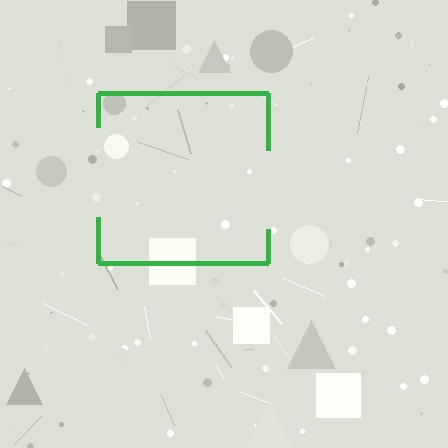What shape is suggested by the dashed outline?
The dashed outline suggests a square.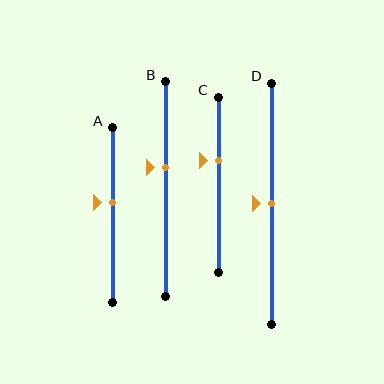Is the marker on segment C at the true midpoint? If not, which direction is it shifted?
No, the marker on segment C is shifted upward by about 14% of the segment length.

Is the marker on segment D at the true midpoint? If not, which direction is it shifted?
Yes, the marker on segment D is at the true midpoint.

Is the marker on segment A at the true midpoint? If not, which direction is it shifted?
No, the marker on segment A is shifted upward by about 7% of the segment length.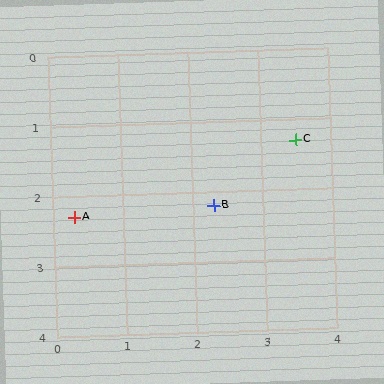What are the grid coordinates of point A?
Point A is at approximately (0.3, 2.3).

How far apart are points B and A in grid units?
Points B and A are about 2.0 grid units apart.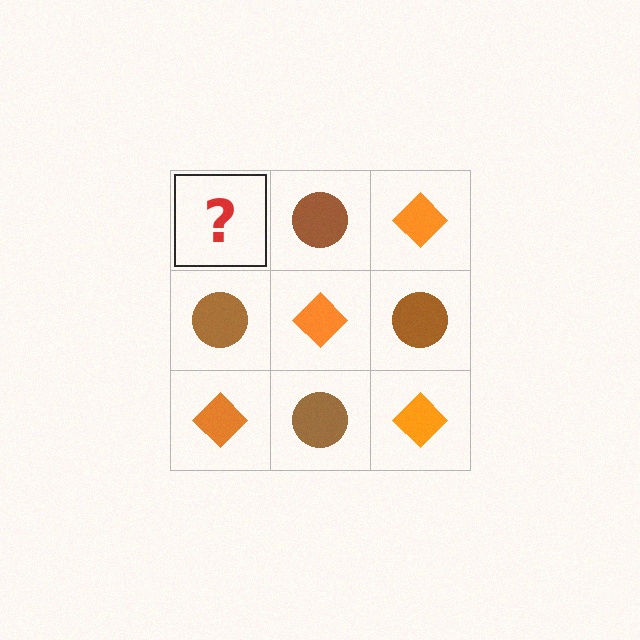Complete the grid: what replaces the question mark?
The question mark should be replaced with an orange diamond.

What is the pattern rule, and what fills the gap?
The rule is that it alternates orange diamond and brown circle in a checkerboard pattern. The gap should be filled with an orange diamond.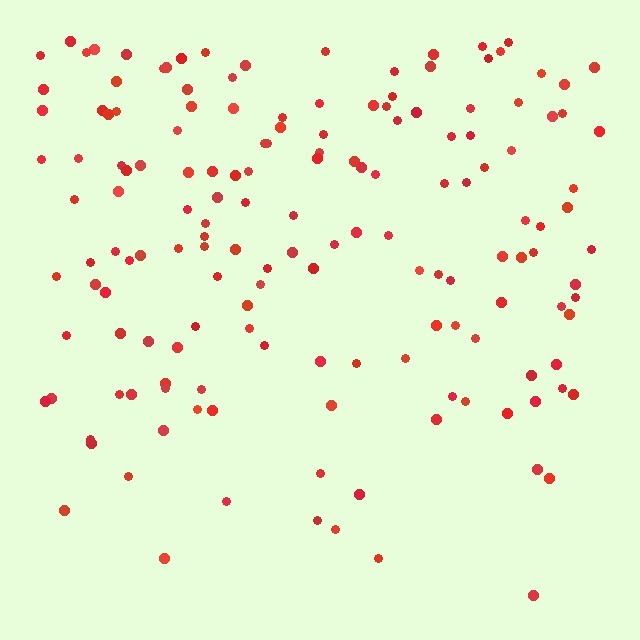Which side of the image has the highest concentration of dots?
The top.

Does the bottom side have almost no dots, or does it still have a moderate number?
Still a moderate number, just noticeably fewer than the top.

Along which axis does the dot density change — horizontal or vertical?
Vertical.